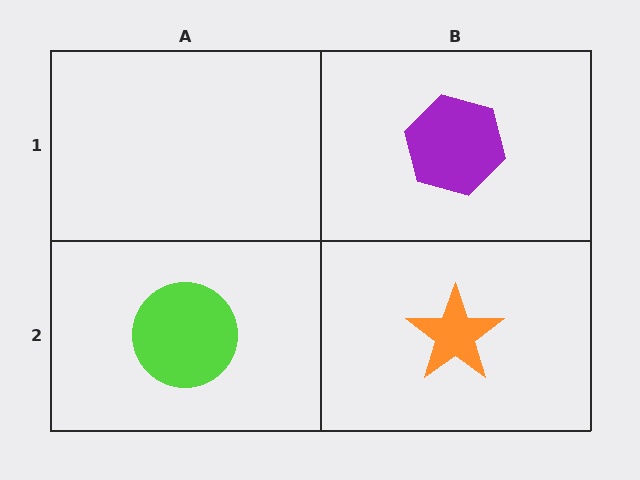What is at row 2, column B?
An orange star.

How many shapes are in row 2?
2 shapes.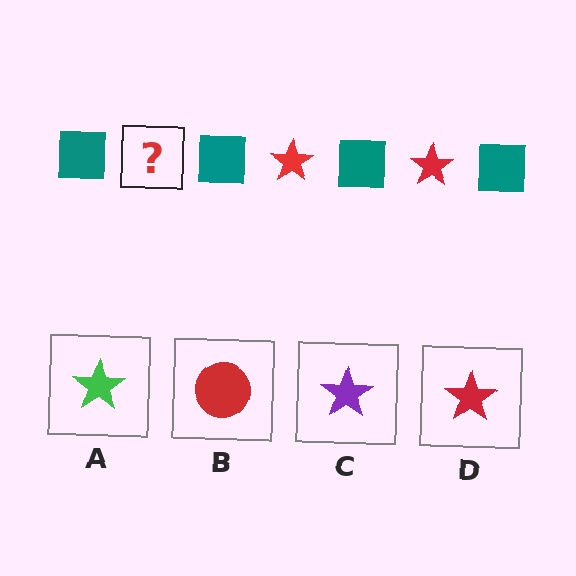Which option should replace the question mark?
Option D.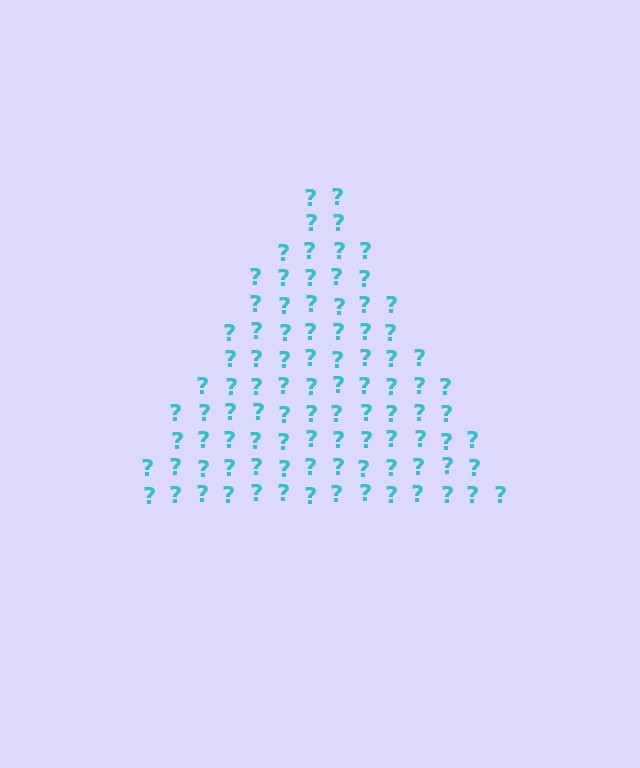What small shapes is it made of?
It is made of small question marks.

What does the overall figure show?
The overall figure shows a triangle.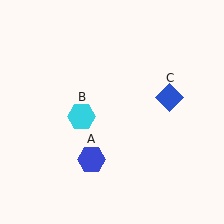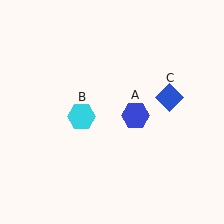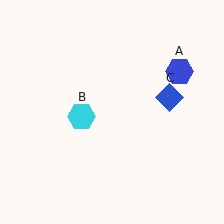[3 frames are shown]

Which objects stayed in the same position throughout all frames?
Cyan hexagon (object B) and blue diamond (object C) remained stationary.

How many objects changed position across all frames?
1 object changed position: blue hexagon (object A).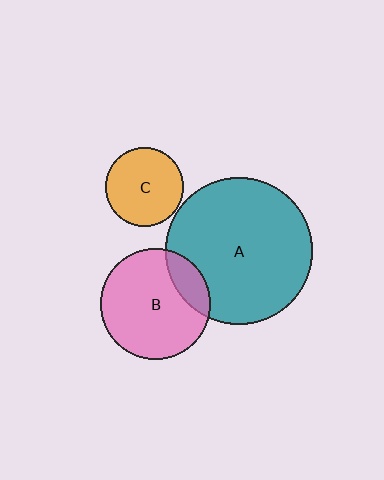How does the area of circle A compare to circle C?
Approximately 3.5 times.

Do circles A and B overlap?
Yes.